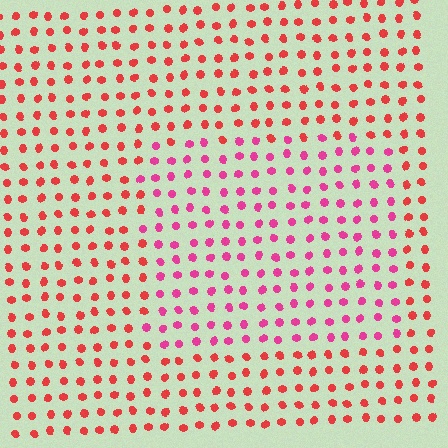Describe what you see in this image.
The image is filled with small red elements in a uniform arrangement. A rectangle-shaped region is visible where the elements are tinted to a slightly different hue, forming a subtle color boundary.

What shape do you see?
I see a rectangle.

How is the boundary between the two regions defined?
The boundary is defined purely by a slight shift in hue (about 33 degrees). Spacing, size, and orientation are identical on both sides.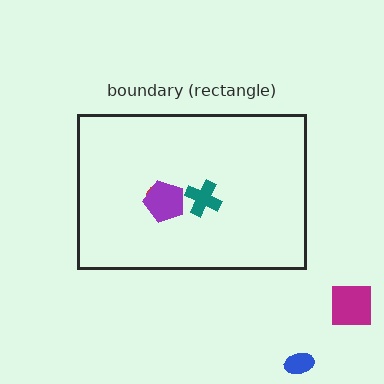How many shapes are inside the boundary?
3 inside, 2 outside.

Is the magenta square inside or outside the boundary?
Outside.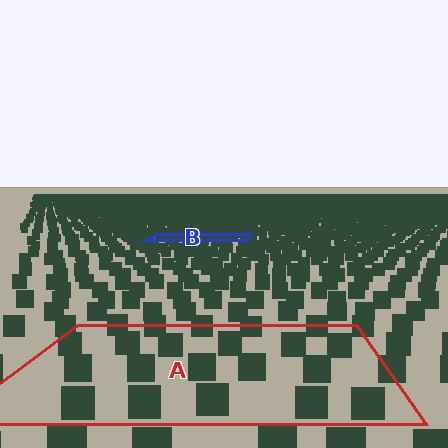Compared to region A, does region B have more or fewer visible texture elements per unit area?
Region B has more texture elements per unit area — they are packed more densely because it is farther away.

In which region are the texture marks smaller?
The texture marks are smaller in region B, because it is farther away.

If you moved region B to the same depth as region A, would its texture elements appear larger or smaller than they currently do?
They would appear larger. At a closer depth, the same texture elements are projected at a bigger on-screen size.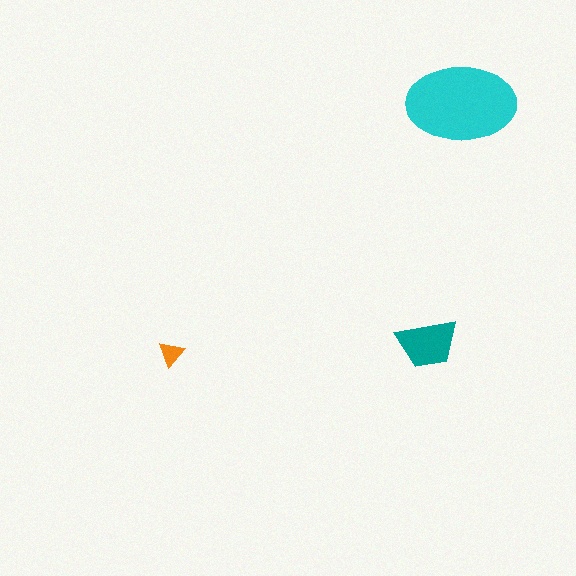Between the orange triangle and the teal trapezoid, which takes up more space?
The teal trapezoid.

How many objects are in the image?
There are 3 objects in the image.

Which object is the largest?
The cyan ellipse.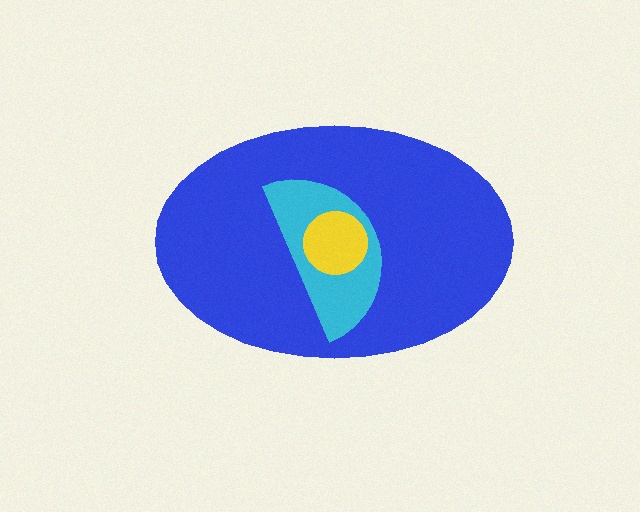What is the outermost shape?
The blue ellipse.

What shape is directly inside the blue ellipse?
The cyan semicircle.